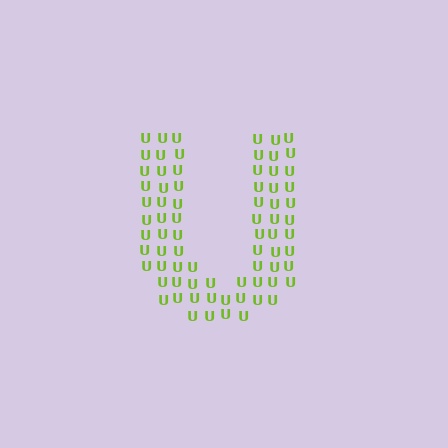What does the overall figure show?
The overall figure shows the letter U.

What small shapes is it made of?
It is made of small letter U's.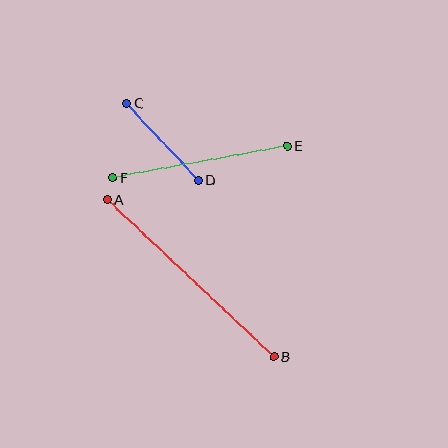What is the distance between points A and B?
The distance is approximately 229 pixels.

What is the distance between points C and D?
The distance is approximately 105 pixels.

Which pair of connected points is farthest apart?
Points A and B are farthest apart.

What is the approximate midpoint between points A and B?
The midpoint is at approximately (190, 278) pixels.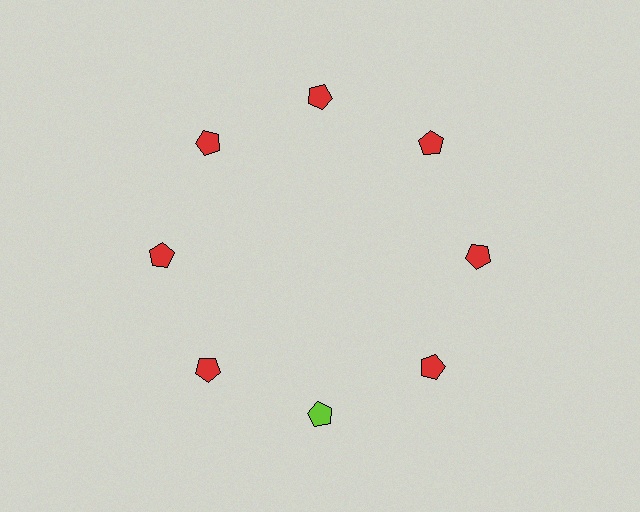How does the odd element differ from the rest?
It has a different color: lime instead of red.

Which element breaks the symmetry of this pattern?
The lime pentagon at roughly the 6 o'clock position breaks the symmetry. All other shapes are red pentagons.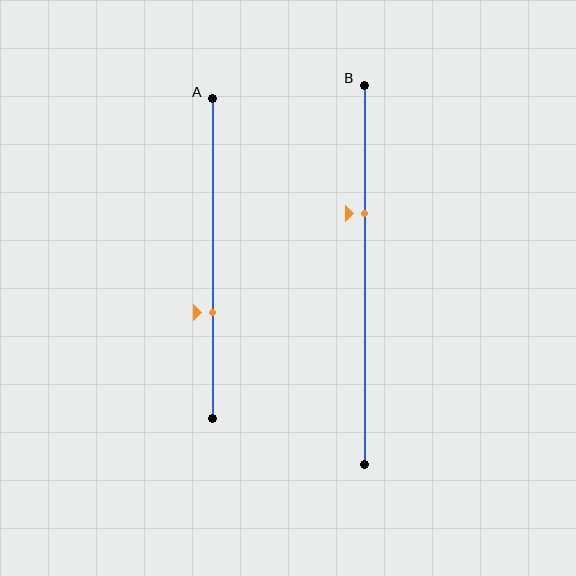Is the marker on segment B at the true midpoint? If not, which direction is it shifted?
No, the marker on segment B is shifted upward by about 16% of the segment length.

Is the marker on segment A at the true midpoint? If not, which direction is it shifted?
No, the marker on segment A is shifted downward by about 17% of the segment length.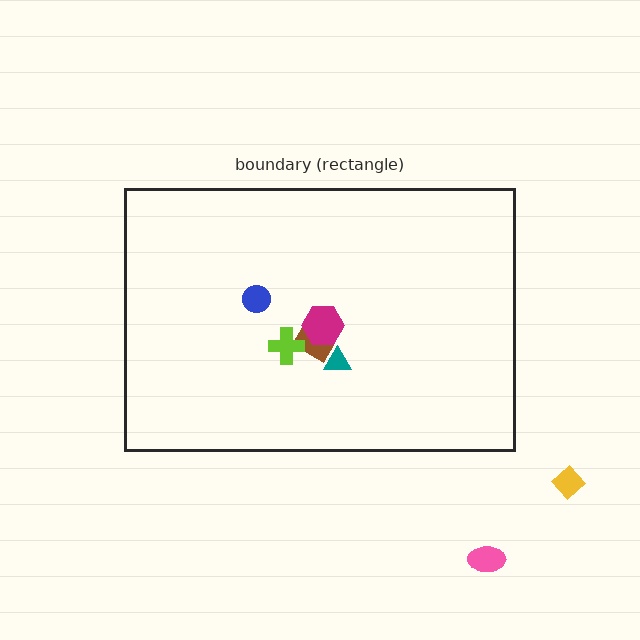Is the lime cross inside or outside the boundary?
Inside.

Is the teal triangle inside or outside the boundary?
Inside.